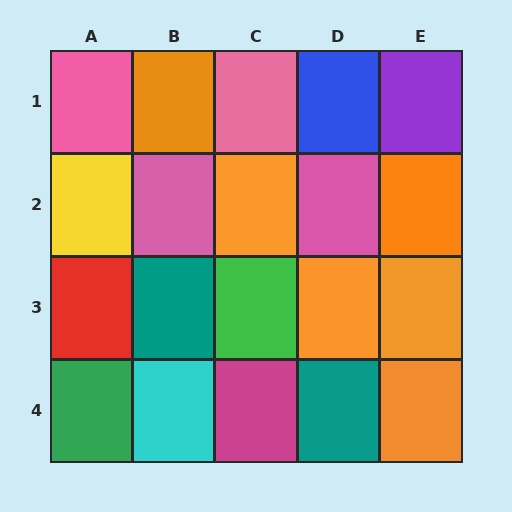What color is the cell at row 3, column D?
Orange.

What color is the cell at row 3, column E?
Orange.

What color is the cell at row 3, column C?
Green.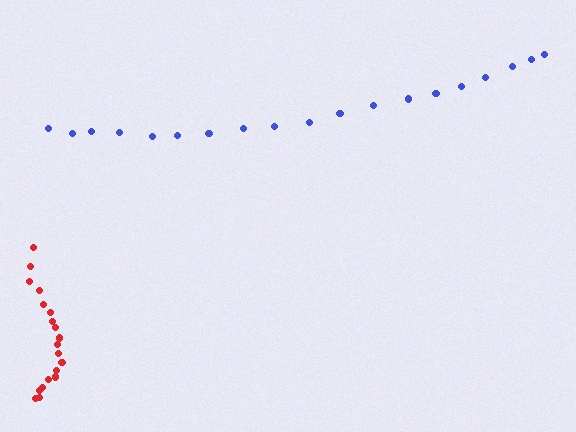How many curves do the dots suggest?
There are 2 distinct paths.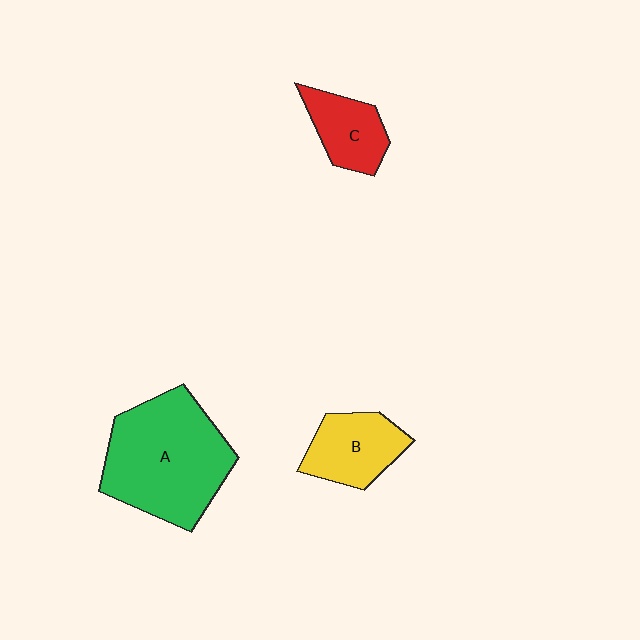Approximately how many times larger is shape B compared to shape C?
Approximately 1.2 times.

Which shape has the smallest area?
Shape C (red).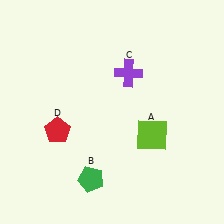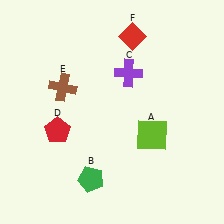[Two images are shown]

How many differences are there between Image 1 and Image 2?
There are 2 differences between the two images.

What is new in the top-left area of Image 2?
A brown cross (E) was added in the top-left area of Image 2.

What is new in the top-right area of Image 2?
A red diamond (F) was added in the top-right area of Image 2.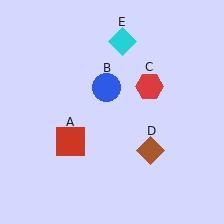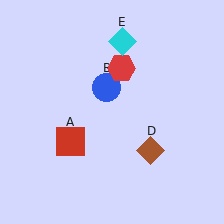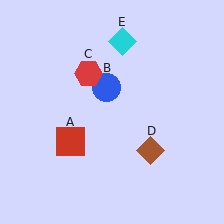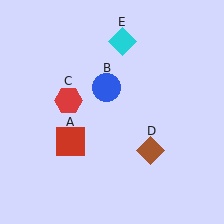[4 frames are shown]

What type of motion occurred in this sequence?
The red hexagon (object C) rotated counterclockwise around the center of the scene.